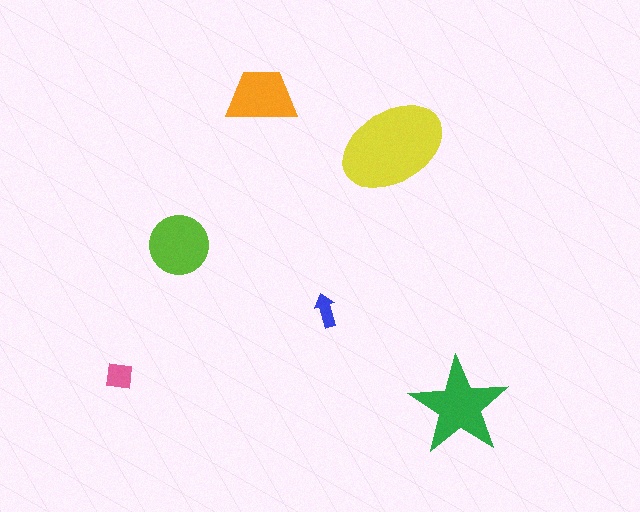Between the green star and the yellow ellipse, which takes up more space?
The yellow ellipse.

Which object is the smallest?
The blue arrow.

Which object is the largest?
The yellow ellipse.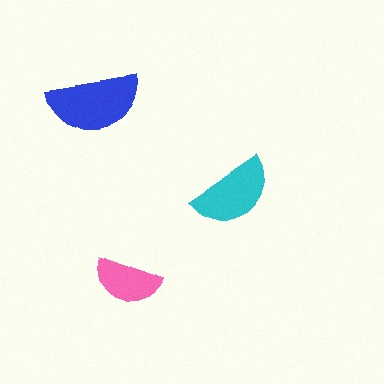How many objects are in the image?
There are 3 objects in the image.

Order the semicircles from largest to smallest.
the blue one, the cyan one, the pink one.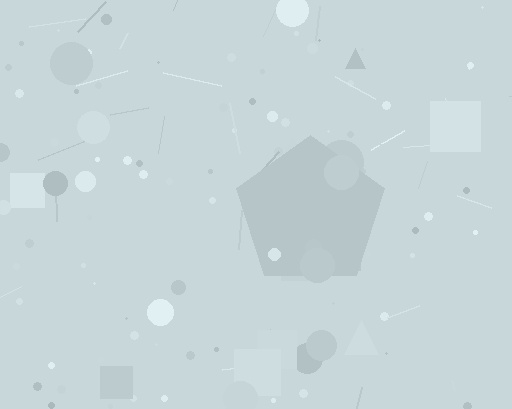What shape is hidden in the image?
A pentagon is hidden in the image.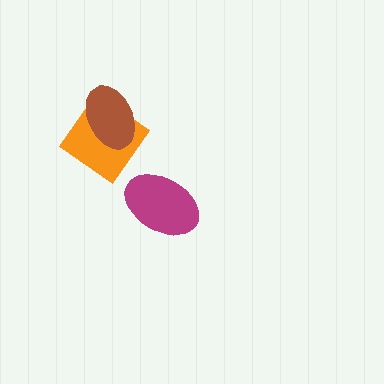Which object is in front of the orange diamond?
The brown ellipse is in front of the orange diamond.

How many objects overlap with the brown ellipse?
1 object overlaps with the brown ellipse.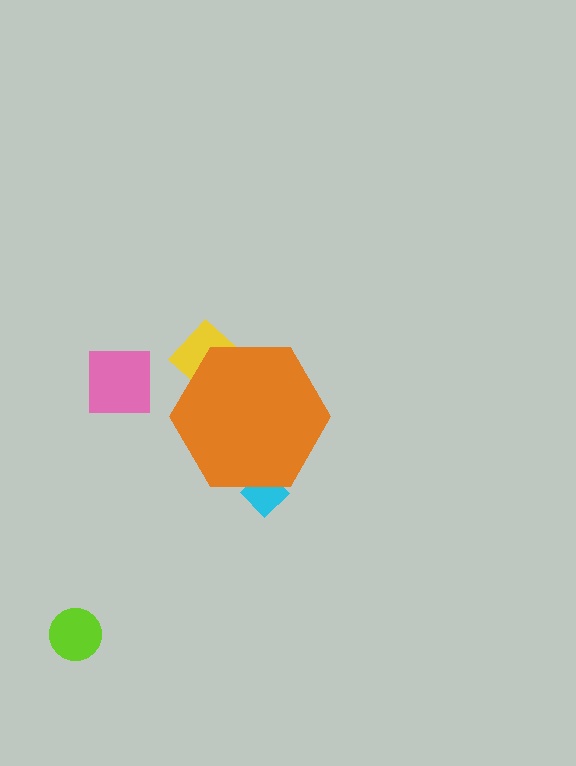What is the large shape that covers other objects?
An orange hexagon.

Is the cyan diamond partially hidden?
Yes, the cyan diamond is partially hidden behind the orange hexagon.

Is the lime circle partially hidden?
No, the lime circle is fully visible.